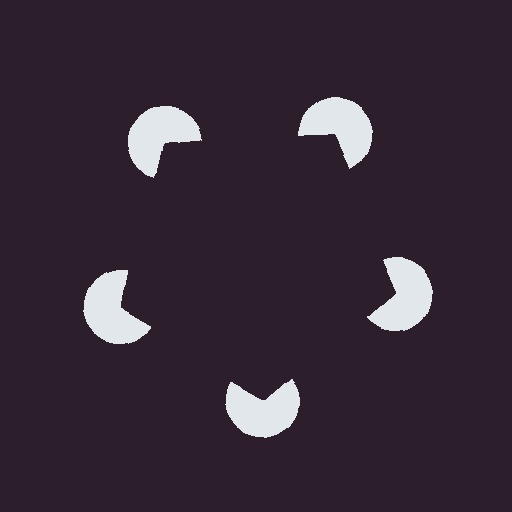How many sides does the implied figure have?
5 sides.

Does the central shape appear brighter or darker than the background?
It typically appears slightly darker than the background, even though no actual brightness change is drawn.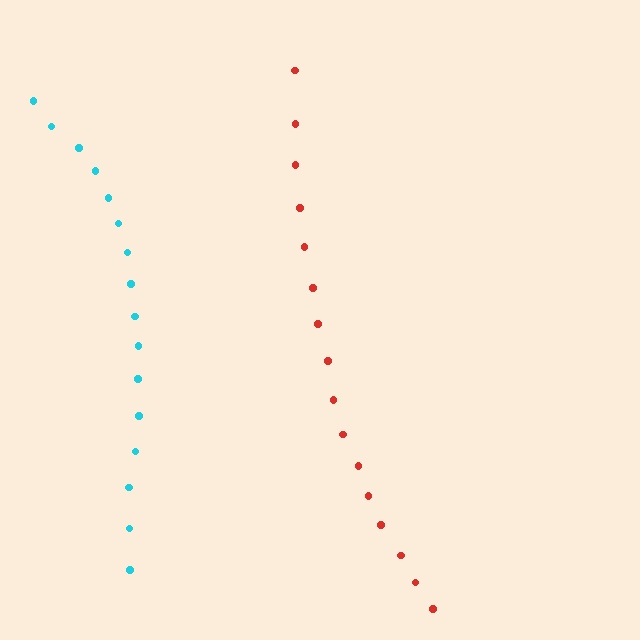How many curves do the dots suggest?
There are 2 distinct paths.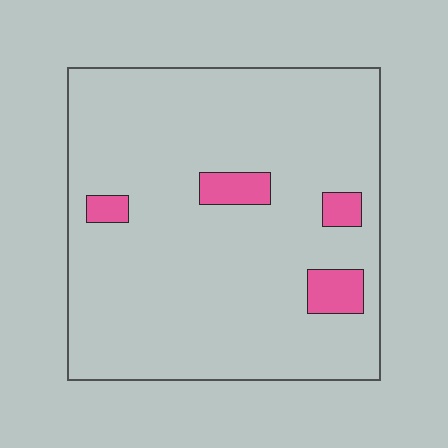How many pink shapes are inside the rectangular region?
4.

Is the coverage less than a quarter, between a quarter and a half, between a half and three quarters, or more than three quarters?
Less than a quarter.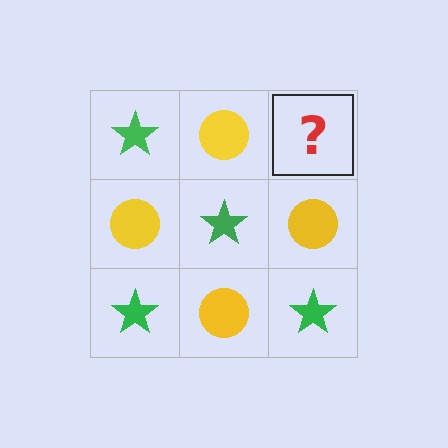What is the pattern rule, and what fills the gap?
The rule is that it alternates green star and yellow circle in a checkerboard pattern. The gap should be filled with a green star.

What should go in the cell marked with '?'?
The missing cell should contain a green star.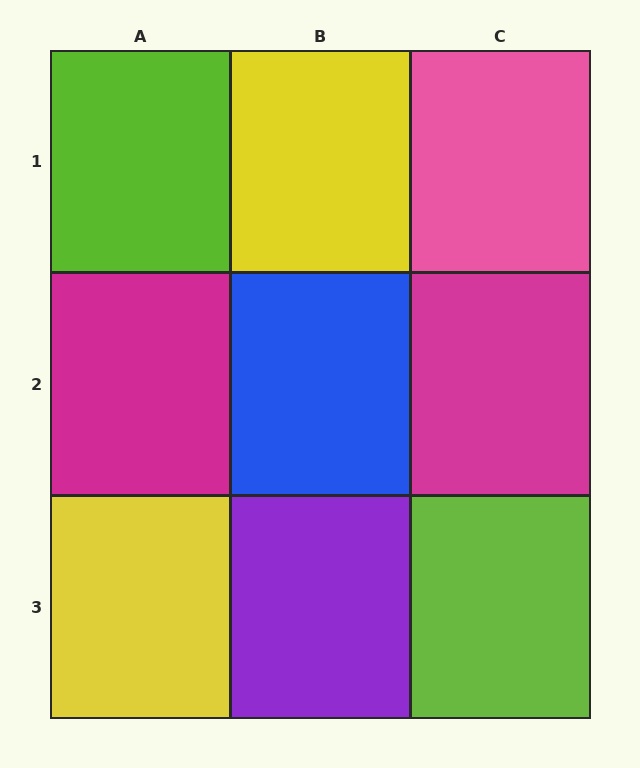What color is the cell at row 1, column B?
Yellow.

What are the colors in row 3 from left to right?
Yellow, purple, lime.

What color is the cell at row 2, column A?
Magenta.